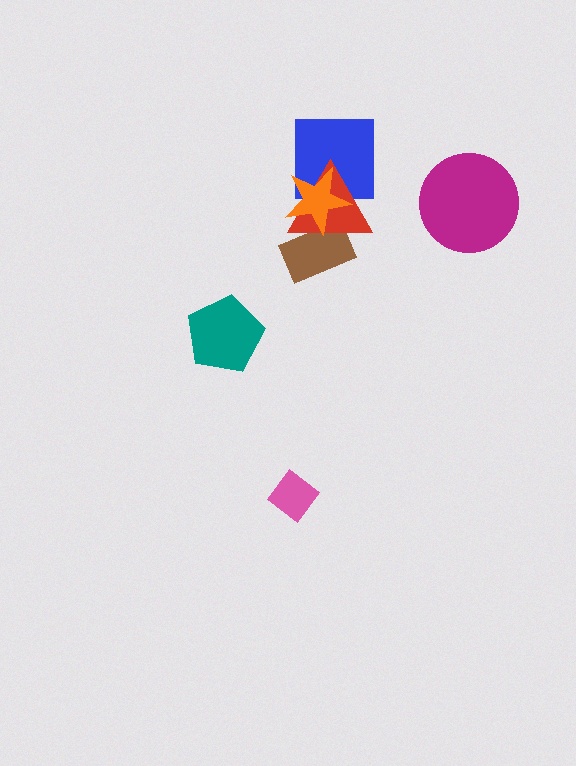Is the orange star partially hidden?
No, no other shape covers it.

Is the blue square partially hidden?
Yes, it is partially covered by another shape.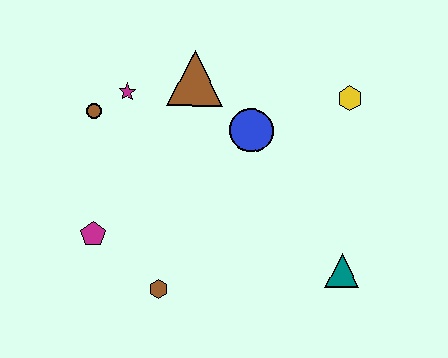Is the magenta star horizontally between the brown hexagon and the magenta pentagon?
Yes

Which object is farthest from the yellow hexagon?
The magenta pentagon is farthest from the yellow hexagon.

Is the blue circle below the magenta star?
Yes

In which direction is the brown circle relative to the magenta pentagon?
The brown circle is above the magenta pentagon.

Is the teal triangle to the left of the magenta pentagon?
No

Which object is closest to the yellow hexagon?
The blue circle is closest to the yellow hexagon.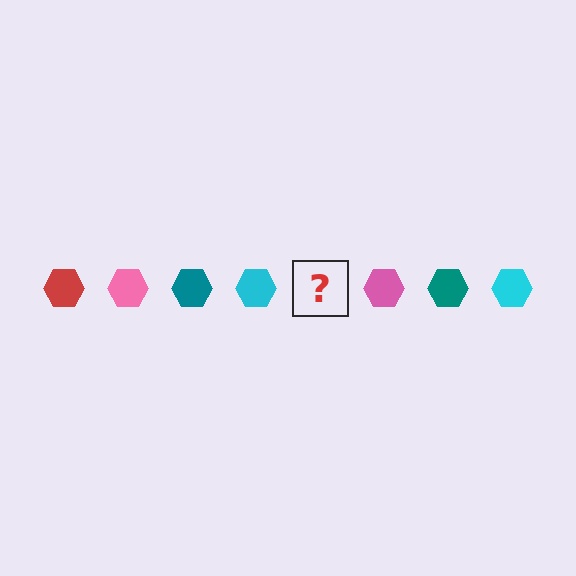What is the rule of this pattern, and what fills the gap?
The rule is that the pattern cycles through red, pink, teal, cyan hexagons. The gap should be filled with a red hexagon.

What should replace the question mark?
The question mark should be replaced with a red hexagon.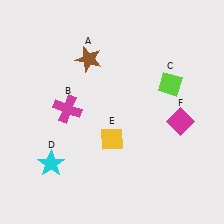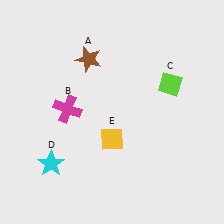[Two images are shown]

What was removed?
The magenta diamond (F) was removed in Image 2.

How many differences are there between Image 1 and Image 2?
There is 1 difference between the two images.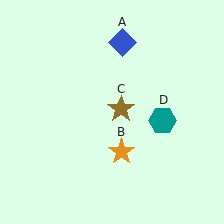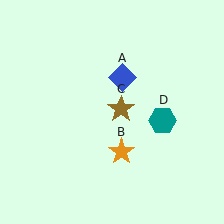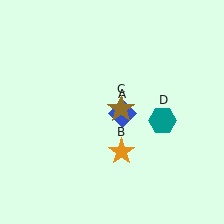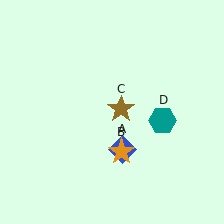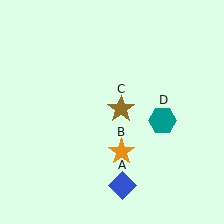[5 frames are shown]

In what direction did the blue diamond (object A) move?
The blue diamond (object A) moved down.